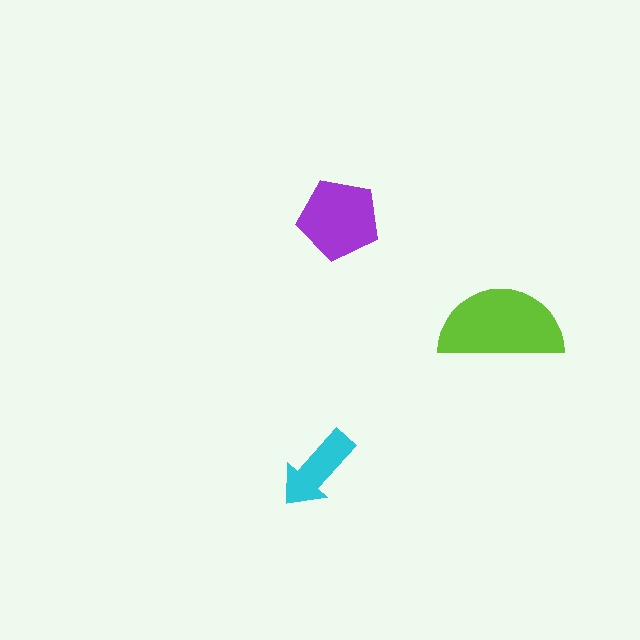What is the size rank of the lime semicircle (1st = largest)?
1st.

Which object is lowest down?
The cyan arrow is bottommost.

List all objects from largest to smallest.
The lime semicircle, the purple pentagon, the cyan arrow.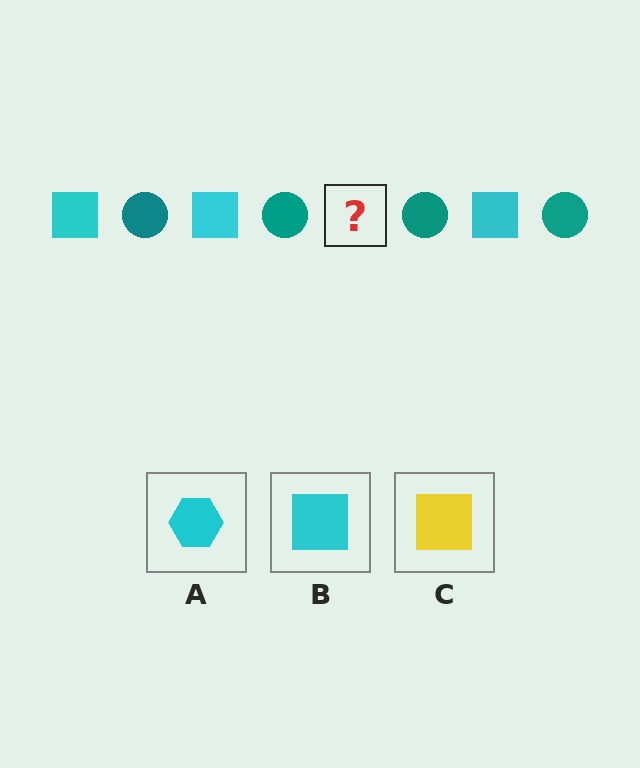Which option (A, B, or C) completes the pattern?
B.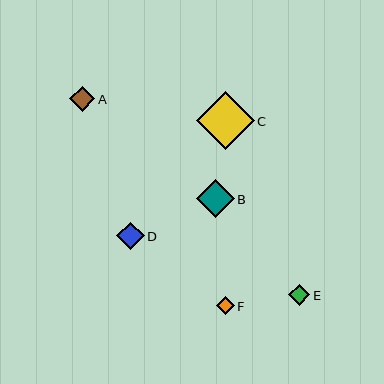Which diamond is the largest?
Diamond C is the largest with a size of approximately 58 pixels.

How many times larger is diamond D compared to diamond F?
Diamond D is approximately 1.5 times the size of diamond F.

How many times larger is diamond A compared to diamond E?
Diamond A is approximately 1.2 times the size of diamond E.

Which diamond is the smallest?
Diamond F is the smallest with a size of approximately 18 pixels.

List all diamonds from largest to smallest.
From largest to smallest: C, B, D, A, E, F.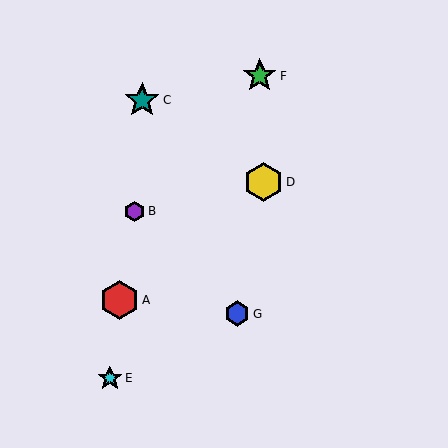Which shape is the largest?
The red hexagon (labeled A) is the largest.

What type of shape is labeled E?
Shape E is a cyan star.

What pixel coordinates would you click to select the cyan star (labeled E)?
Click at (110, 378) to select the cyan star E.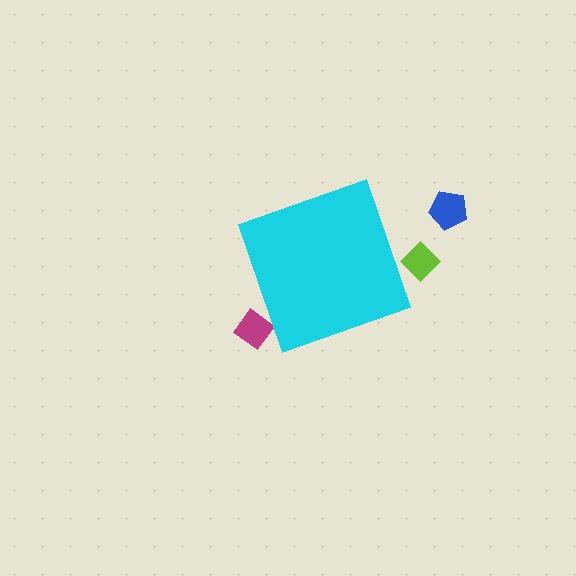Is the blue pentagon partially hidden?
No, the blue pentagon is fully visible.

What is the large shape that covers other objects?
A cyan diamond.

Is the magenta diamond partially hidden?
Yes, the magenta diamond is partially hidden behind the cyan diamond.